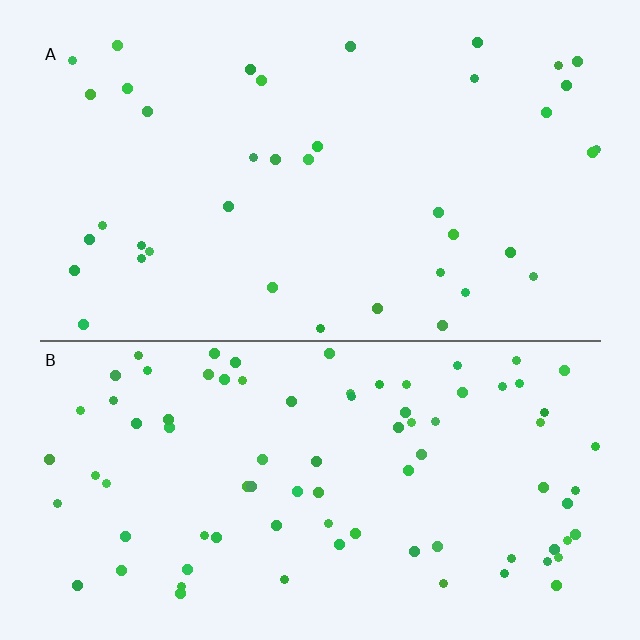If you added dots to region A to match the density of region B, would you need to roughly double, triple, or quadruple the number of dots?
Approximately double.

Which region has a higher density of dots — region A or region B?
B (the bottom).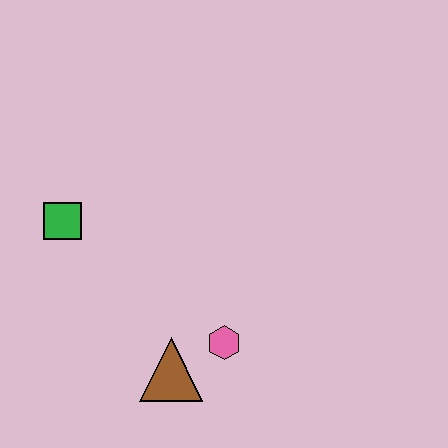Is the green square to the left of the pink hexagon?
Yes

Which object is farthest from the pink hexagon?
The green square is farthest from the pink hexagon.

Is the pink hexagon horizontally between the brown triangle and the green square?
No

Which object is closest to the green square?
The brown triangle is closest to the green square.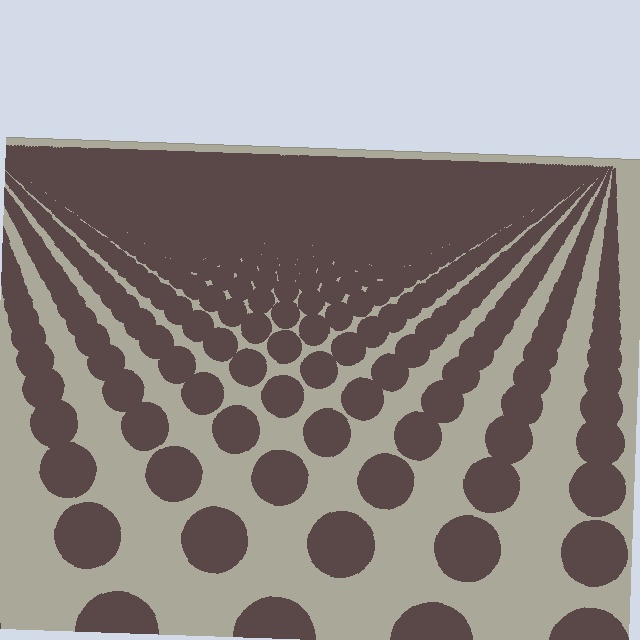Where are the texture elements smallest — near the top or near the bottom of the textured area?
Near the top.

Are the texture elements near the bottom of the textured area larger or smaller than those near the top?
Larger. Near the bottom, elements are closer to the viewer and appear at a bigger on-screen size.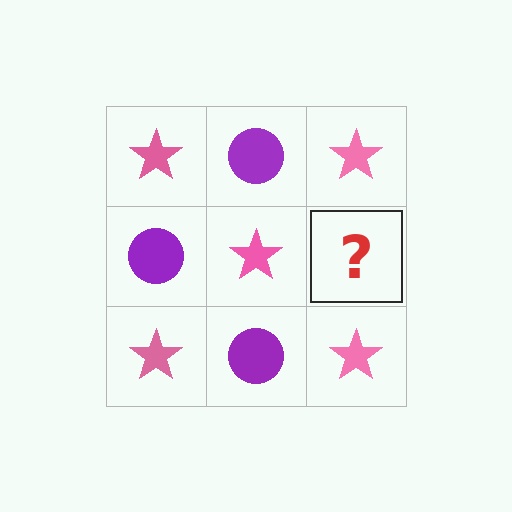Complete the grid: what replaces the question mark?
The question mark should be replaced with a purple circle.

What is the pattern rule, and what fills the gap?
The rule is that it alternates pink star and purple circle in a checkerboard pattern. The gap should be filled with a purple circle.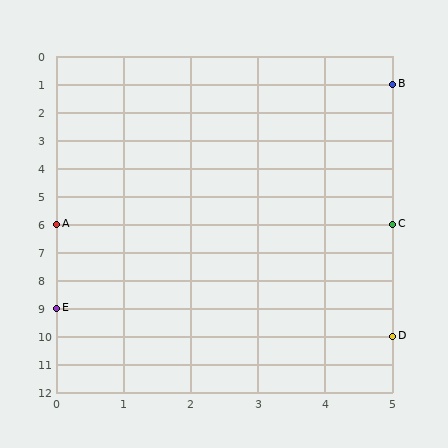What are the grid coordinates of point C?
Point C is at grid coordinates (5, 6).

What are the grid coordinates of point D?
Point D is at grid coordinates (5, 10).